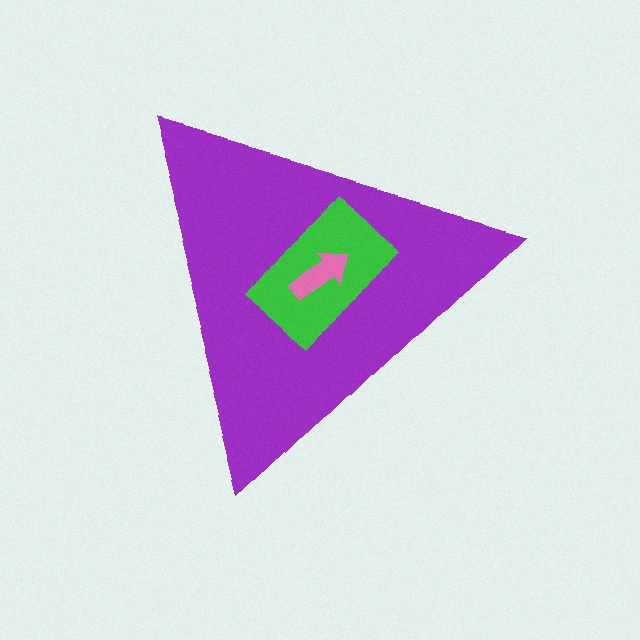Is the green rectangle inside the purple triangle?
Yes.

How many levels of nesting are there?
3.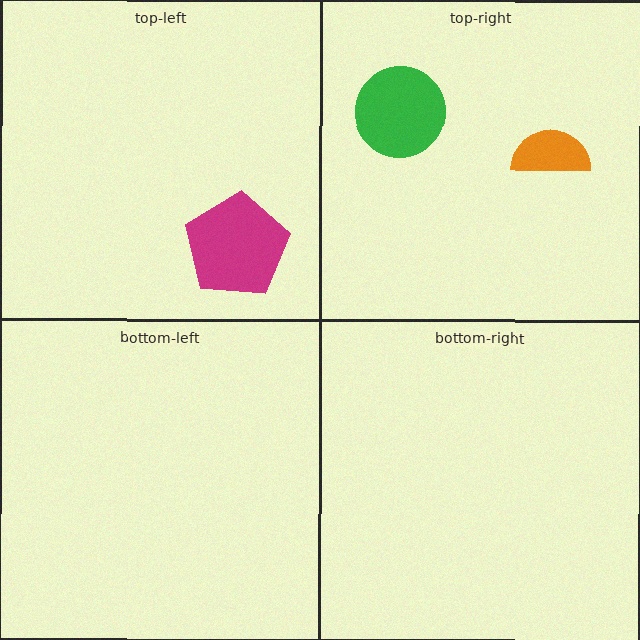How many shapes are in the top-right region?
2.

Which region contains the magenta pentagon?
The top-left region.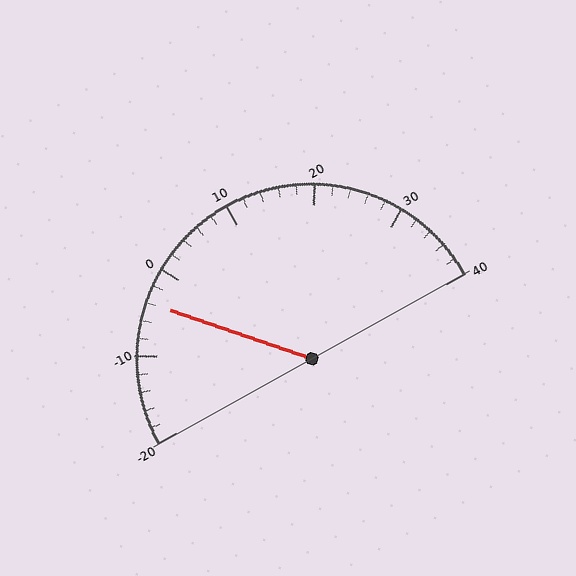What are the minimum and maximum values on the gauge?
The gauge ranges from -20 to 40.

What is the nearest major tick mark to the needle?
The nearest major tick mark is 0.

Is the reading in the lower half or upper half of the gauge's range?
The reading is in the lower half of the range (-20 to 40).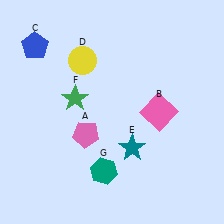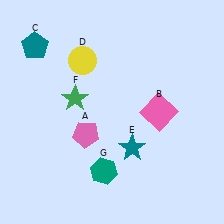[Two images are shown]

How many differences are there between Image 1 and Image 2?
There is 1 difference between the two images.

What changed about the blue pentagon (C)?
In Image 1, C is blue. In Image 2, it changed to teal.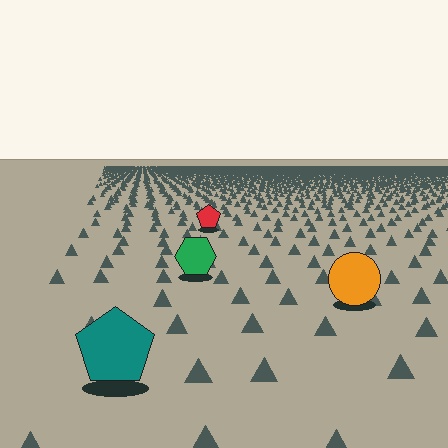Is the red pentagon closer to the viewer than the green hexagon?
No. The green hexagon is closer — you can tell from the texture gradient: the ground texture is coarser near it.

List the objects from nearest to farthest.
From nearest to farthest: the teal pentagon, the orange circle, the green hexagon, the red pentagon.